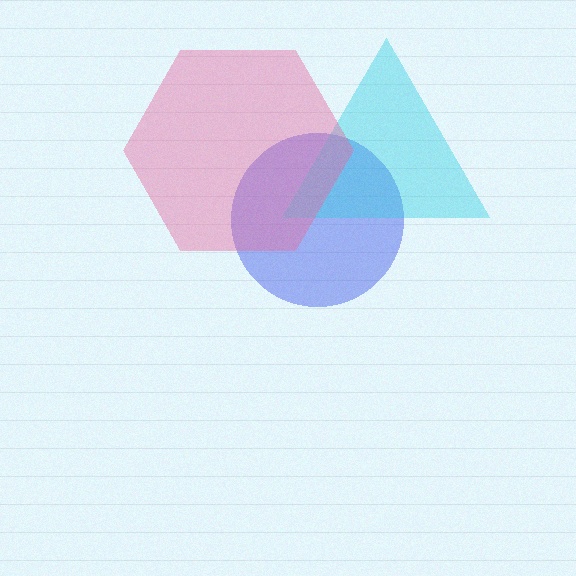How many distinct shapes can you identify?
There are 3 distinct shapes: a blue circle, a cyan triangle, a pink hexagon.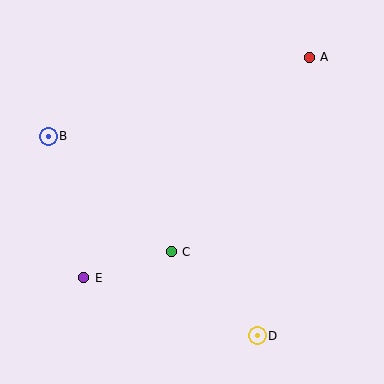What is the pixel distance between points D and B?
The distance between D and B is 289 pixels.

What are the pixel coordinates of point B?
Point B is at (48, 136).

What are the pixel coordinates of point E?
Point E is at (84, 278).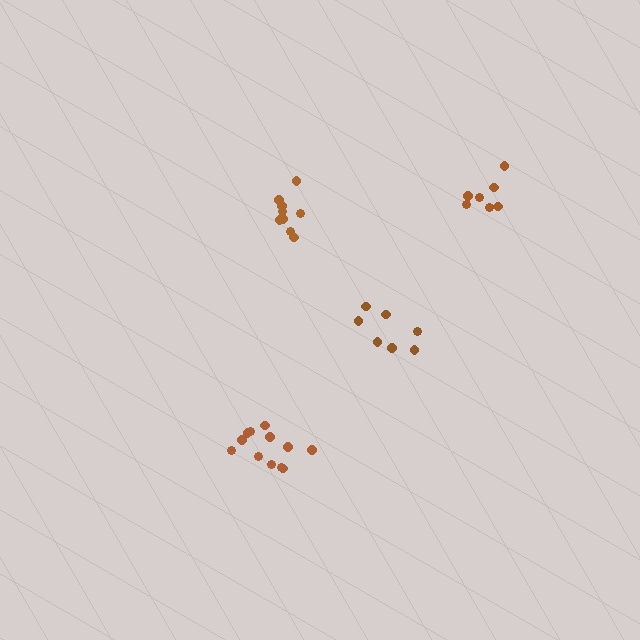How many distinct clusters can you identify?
There are 4 distinct clusters.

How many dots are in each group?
Group 1: 7 dots, Group 2: 7 dots, Group 3: 12 dots, Group 4: 10 dots (36 total).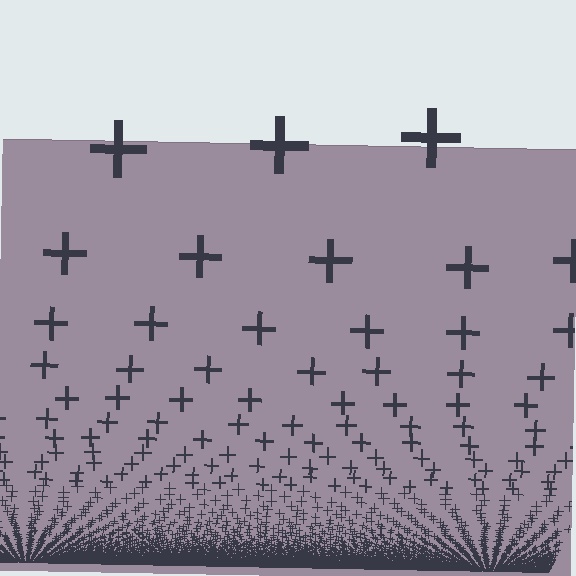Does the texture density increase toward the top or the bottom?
Density increases toward the bottom.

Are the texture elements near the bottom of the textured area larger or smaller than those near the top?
Smaller. The gradient is inverted — elements near the bottom are smaller and denser.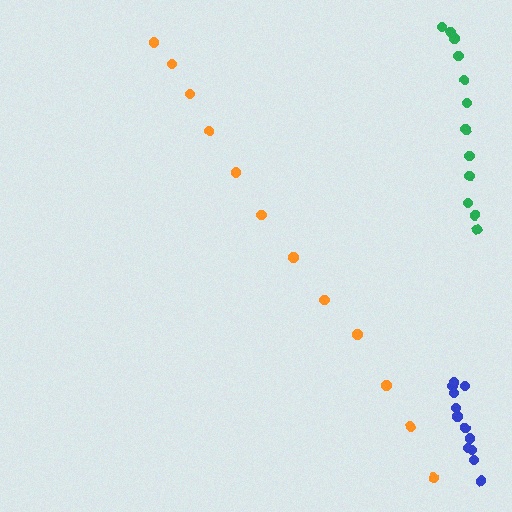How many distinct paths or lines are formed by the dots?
There are 3 distinct paths.